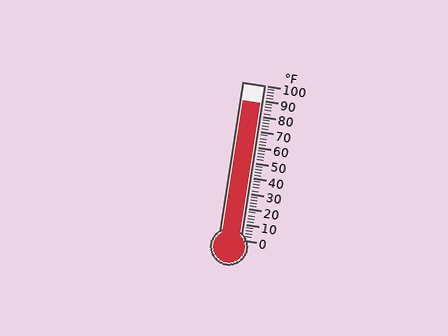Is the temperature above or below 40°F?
The temperature is above 40°F.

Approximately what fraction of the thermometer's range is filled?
The thermometer is filled to approximately 90% of its range.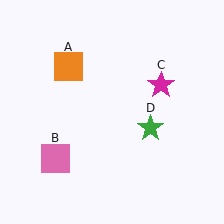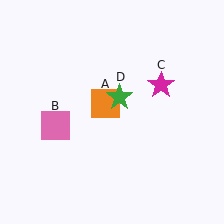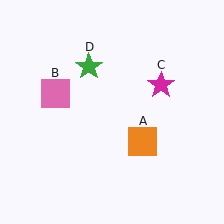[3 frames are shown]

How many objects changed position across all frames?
3 objects changed position: orange square (object A), pink square (object B), green star (object D).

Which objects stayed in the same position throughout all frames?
Magenta star (object C) remained stationary.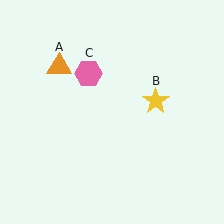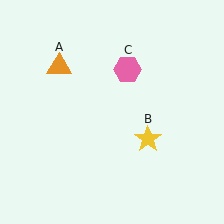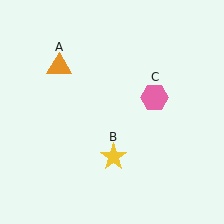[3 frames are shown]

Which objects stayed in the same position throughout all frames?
Orange triangle (object A) remained stationary.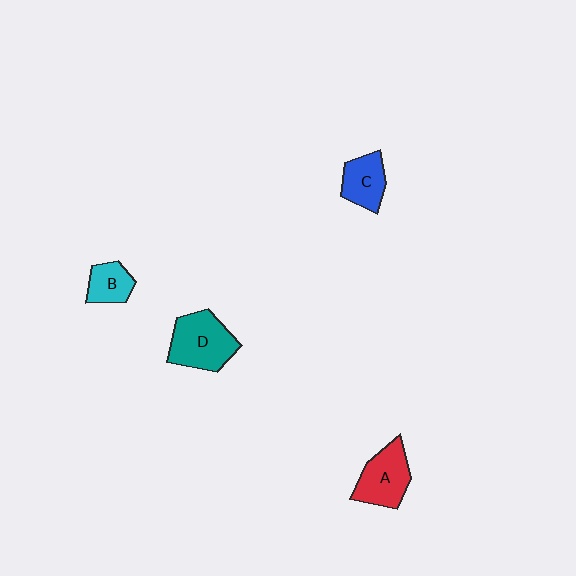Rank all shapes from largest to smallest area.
From largest to smallest: D (teal), A (red), C (blue), B (cyan).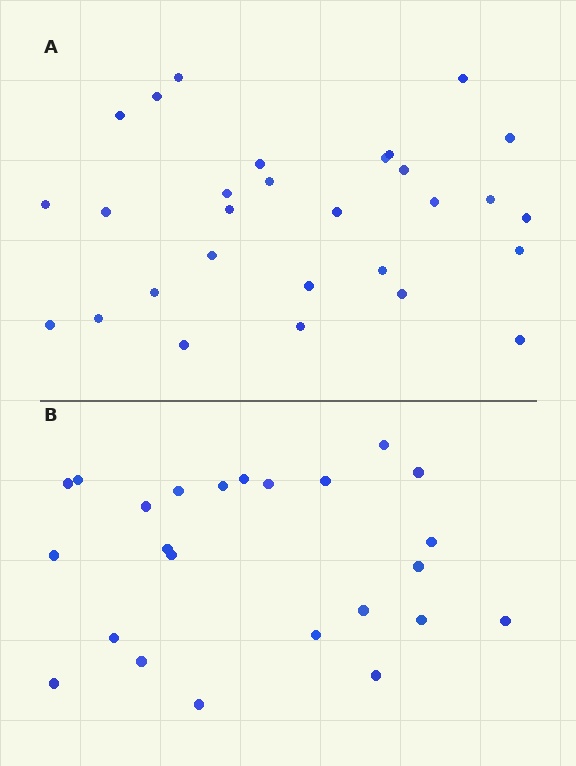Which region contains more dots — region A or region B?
Region A (the top region) has more dots.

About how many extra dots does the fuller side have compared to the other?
Region A has about 5 more dots than region B.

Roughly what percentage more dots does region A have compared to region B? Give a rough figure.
About 20% more.